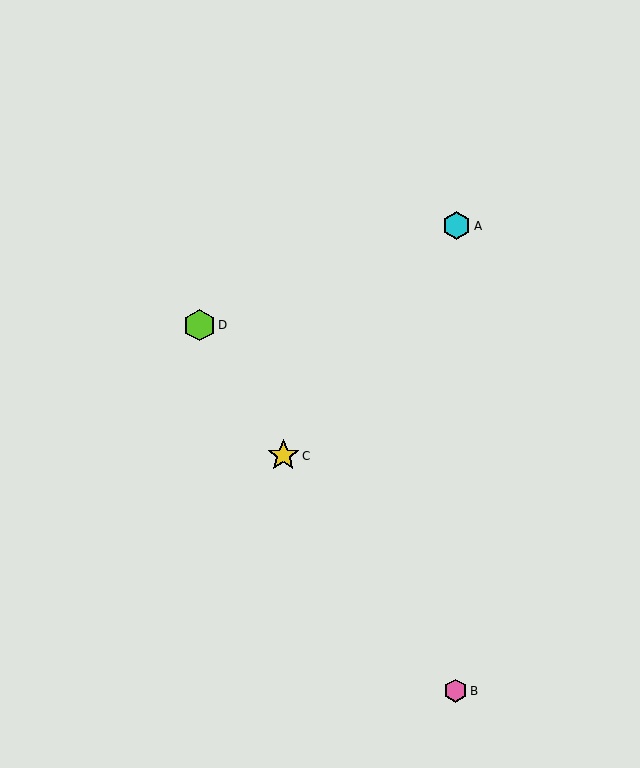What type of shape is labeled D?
Shape D is a lime hexagon.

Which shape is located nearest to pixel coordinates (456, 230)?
The cyan hexagon (labeled A) at (456, 226) is nearest to that location.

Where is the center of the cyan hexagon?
The center of the cyan hexagon is at (456, 226).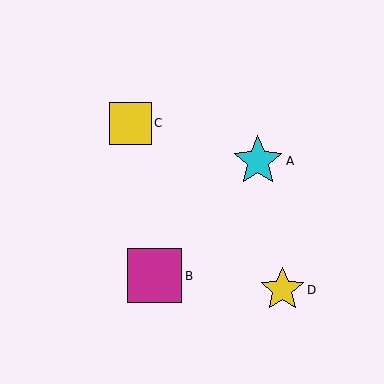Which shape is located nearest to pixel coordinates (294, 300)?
The yellow star (labeled D) at (282, 290) is nearest to that location.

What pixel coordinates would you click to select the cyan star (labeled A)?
Click at (258, 161) to select the cyan star A.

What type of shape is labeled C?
Shape C is a yellow square.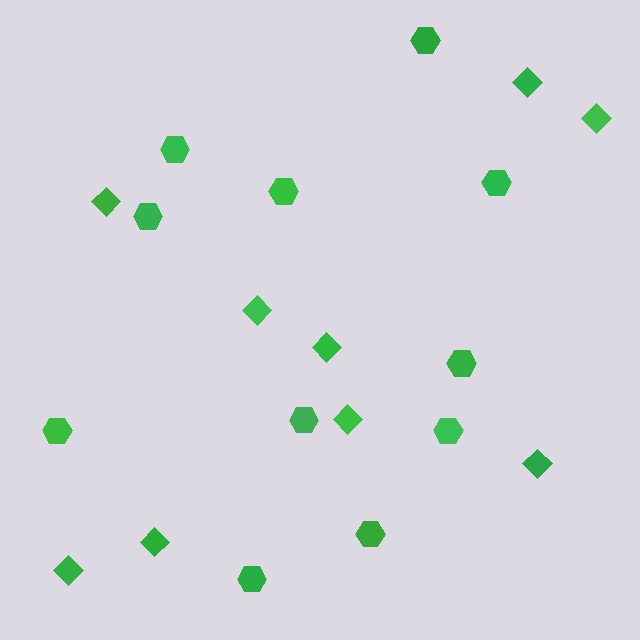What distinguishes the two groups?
There are 2 groups: one group of hexagons (11) and one group of diamonds (9).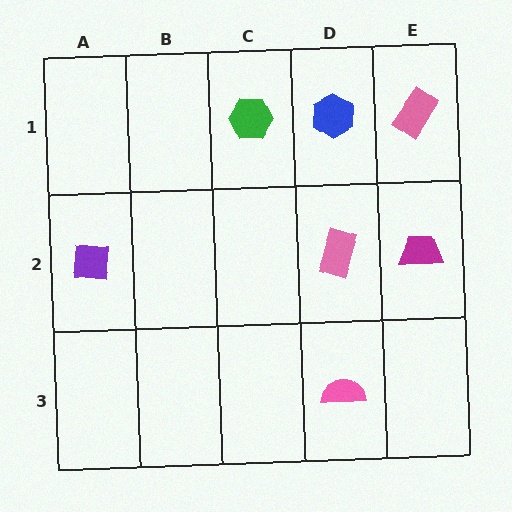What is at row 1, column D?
A blue hexagon.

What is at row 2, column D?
A pink rectangle.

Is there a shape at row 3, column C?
No, that cell is empty.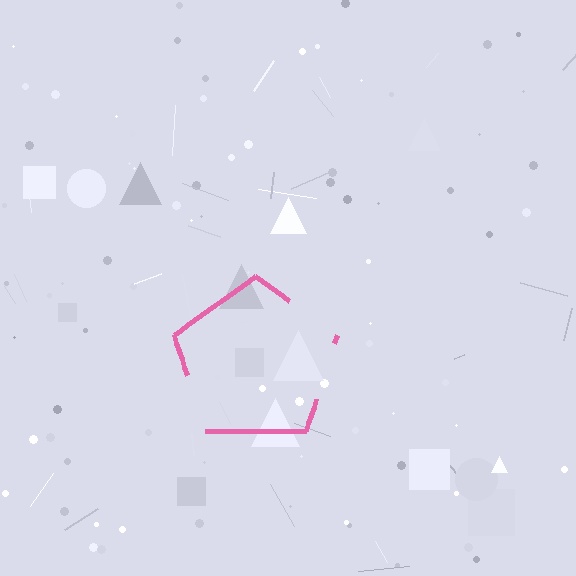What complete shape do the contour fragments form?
The contour fragments form a pentagon.